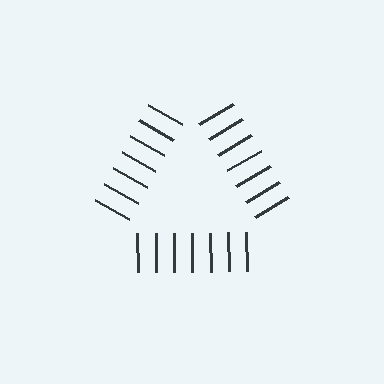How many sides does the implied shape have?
3 sides — the line-ends trace a triangle.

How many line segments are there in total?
21 — 7 along each of the 3 edges.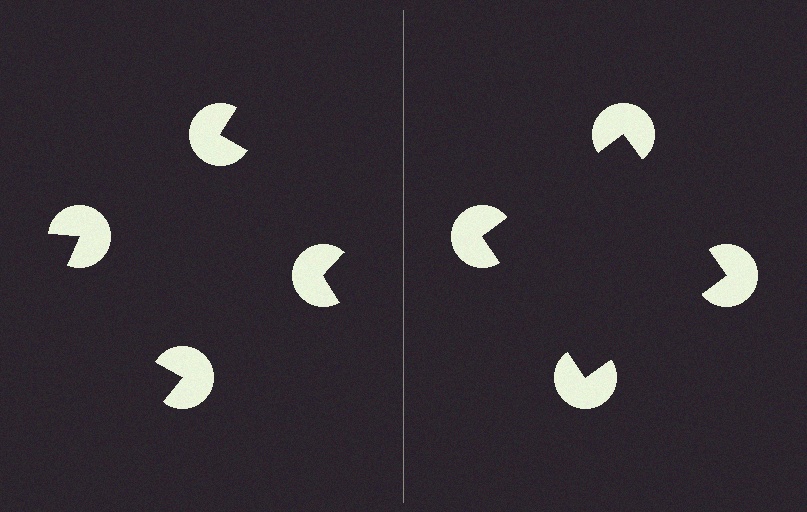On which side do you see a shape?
An illusory square appears on the right side. On the left side the wedge cuts are rotated, so no coherent shape forms.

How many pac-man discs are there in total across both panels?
8 — 4 on each side.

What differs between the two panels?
The pac-man discs are positioned identically on both sides; only the wedge orientations differ. On the right they align to a square; on the left they are misaligned.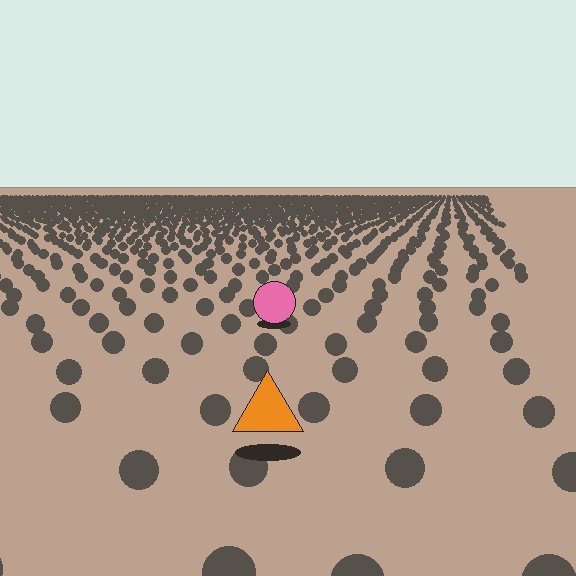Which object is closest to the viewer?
The orange triangle is closest. The texture marks near it are larger and more spread out.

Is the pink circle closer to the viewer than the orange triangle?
No. The orange triangle is closer — you can tell from the texture gradient: the ground texture is coarser near it.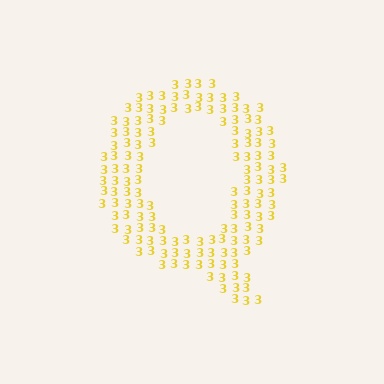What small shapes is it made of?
It is made of small digit 3's.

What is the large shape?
The large shape is the letter Q.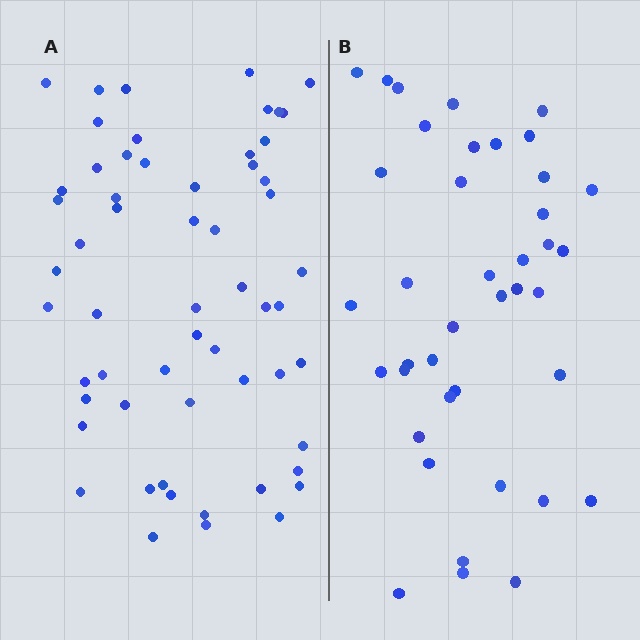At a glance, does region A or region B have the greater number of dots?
Region A (the left region) has more dots.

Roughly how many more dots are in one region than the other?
Region A has approximately 20 more dots than region B.